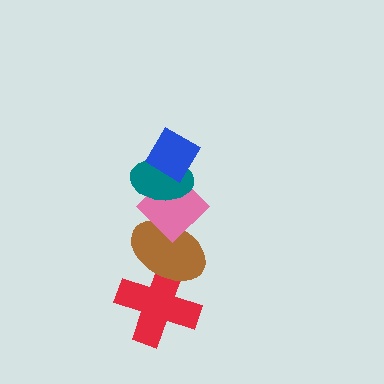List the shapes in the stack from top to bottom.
From top to bottom: the blue diamond, the teal ellipse, the pink diamond, the brown ellipse, the red cross.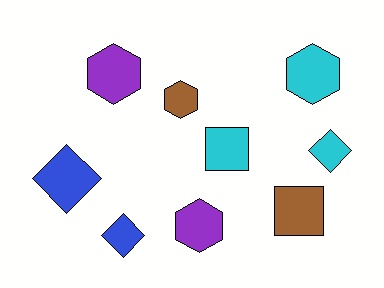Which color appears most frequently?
Cyan, with 3 objects.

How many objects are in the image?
There are 9 objects.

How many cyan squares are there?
There is 1 cyan square.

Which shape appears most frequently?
Hexagon, with 4 objects.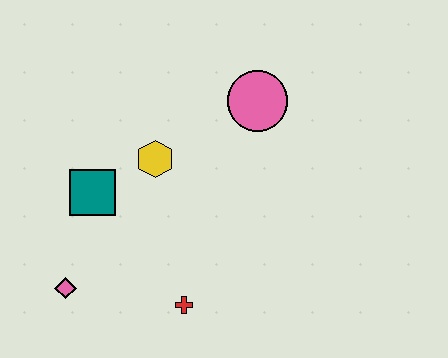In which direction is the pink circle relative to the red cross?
The pink circle is above the red cross.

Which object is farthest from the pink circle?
The pink diamond is farthest from the pink circle.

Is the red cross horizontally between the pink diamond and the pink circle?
Yes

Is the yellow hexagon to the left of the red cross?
Yes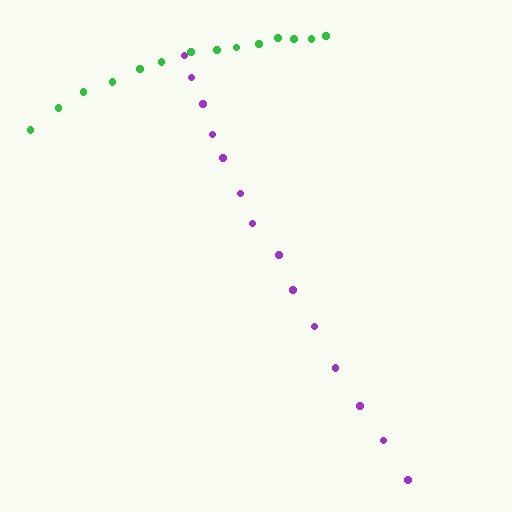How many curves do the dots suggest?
There are 2 distinct paths.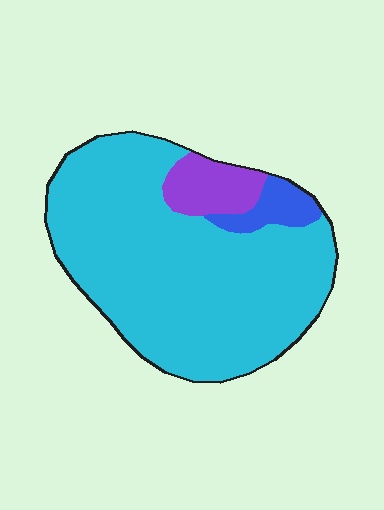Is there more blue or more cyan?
Cyan.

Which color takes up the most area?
Cyan, at roughly 85%.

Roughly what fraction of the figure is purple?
Purple takes up about one tenth (1/10) of the figure.